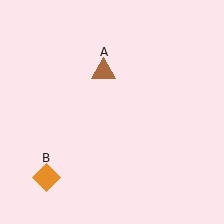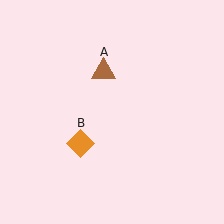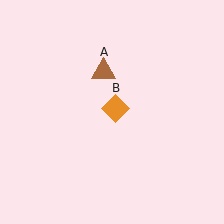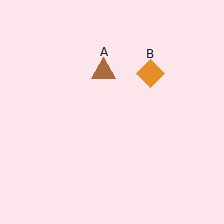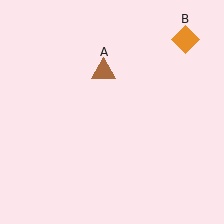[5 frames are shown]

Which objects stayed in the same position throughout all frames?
Brown triangle (object A) remained stationary.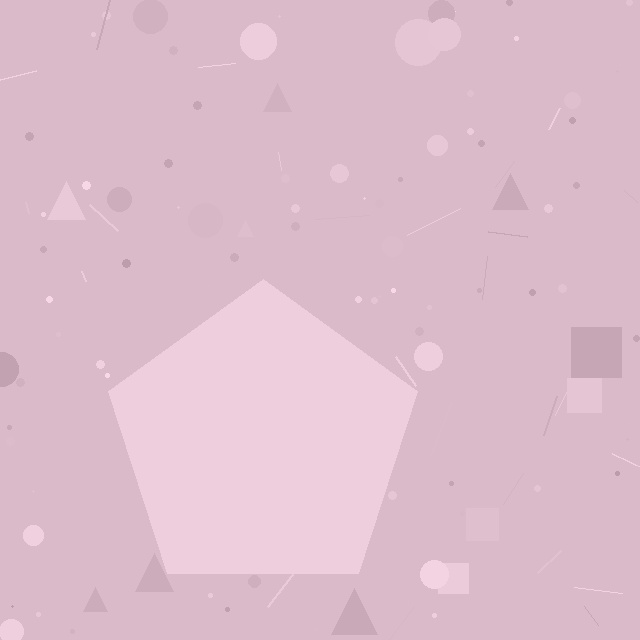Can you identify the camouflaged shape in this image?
The camouflaged shape is a pentagon.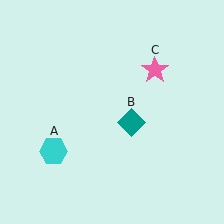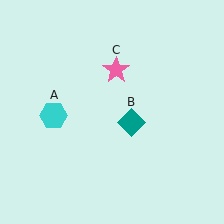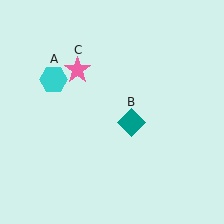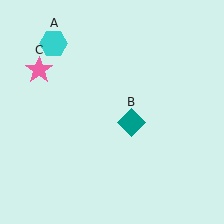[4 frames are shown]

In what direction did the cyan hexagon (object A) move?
The cyan hexagon (object A) moved up.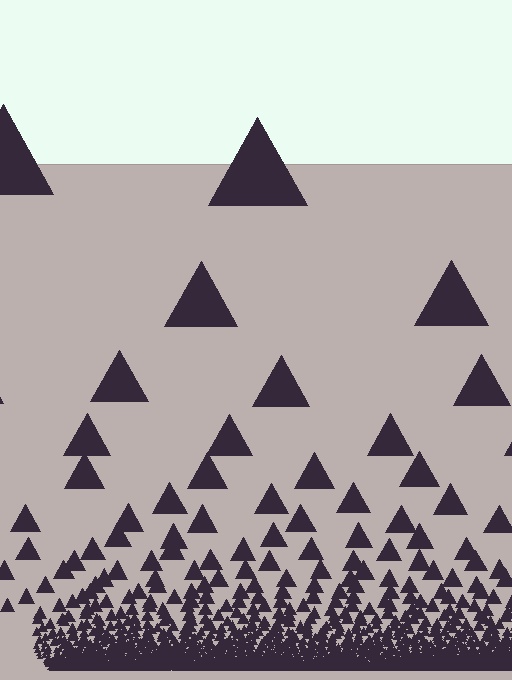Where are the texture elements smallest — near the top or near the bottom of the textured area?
Near the bottom.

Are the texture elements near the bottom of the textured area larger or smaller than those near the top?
Smaller. The gradient is inverted — elements near the bottom are smaller and denser.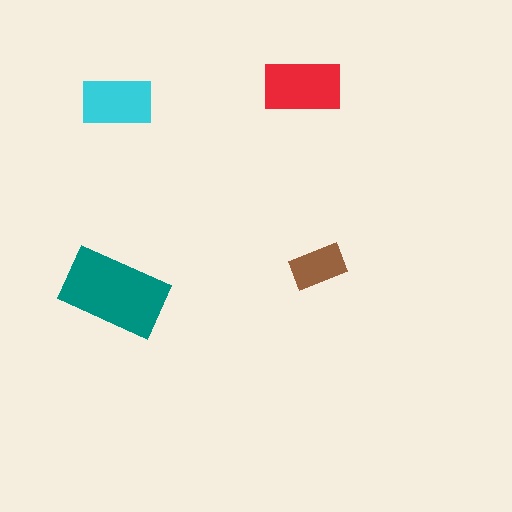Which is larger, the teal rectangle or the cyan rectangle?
The teal one.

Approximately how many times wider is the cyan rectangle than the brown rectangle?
About 1.5 times wider.